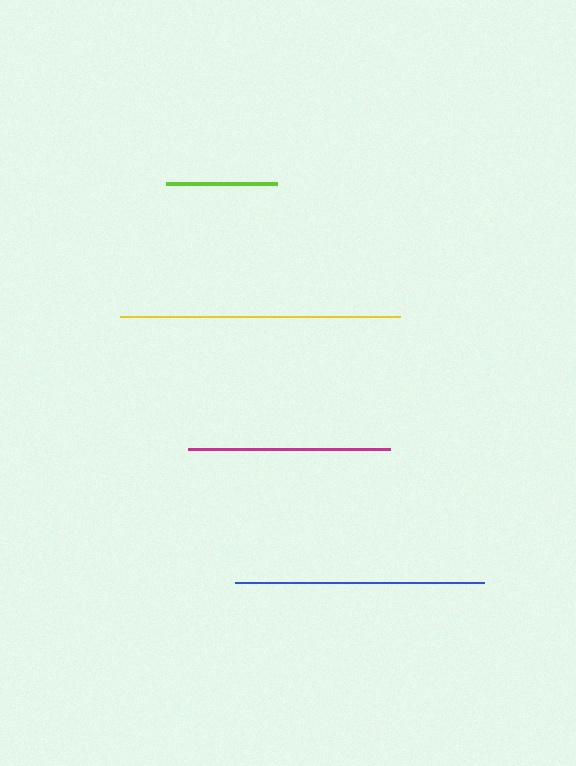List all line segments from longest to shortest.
From longest to shortest: yellow, blue, magenta, lime.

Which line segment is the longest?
The yellow line is the longest at approximately 280 pixels.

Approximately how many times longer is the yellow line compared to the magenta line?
The yellow line is approximately 1.4 times the length of the magenta line.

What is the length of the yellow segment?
The yellow segment is approximately 280 pixels long.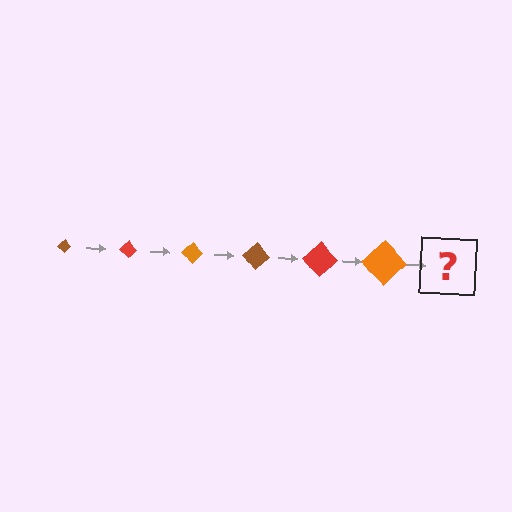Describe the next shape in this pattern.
It should be a brown diamond, larger than the previous one.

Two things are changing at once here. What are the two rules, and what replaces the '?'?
The two rules are that the diamond grows larger each step and the color cycles through brown, red, and orange. The '?' should be a brown diamond, larger than the previous one.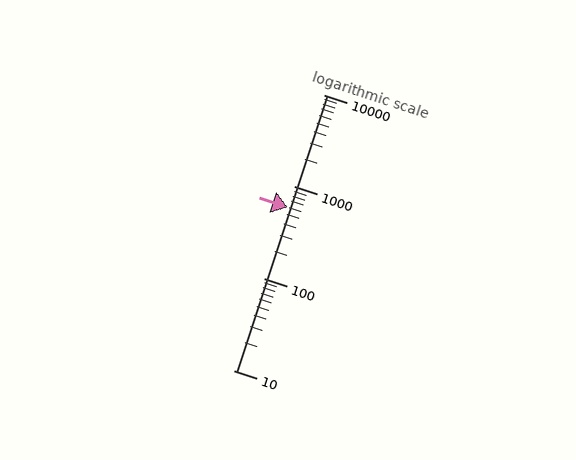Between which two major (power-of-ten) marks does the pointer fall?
The pointer is between 100 and 1000.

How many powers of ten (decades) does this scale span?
The scale spans 3 decades, from 10 to 10000.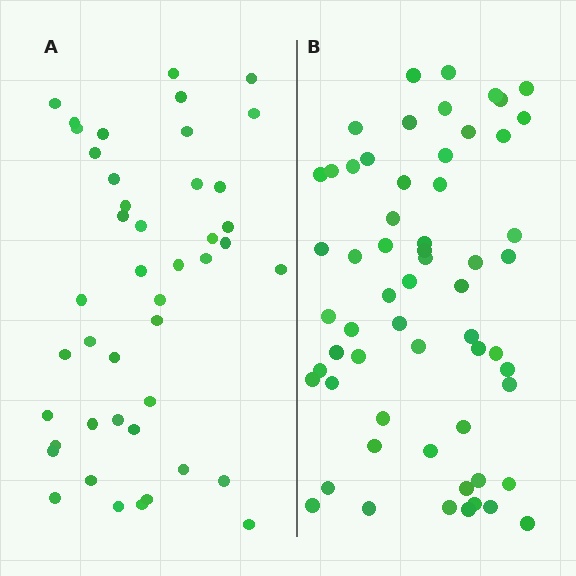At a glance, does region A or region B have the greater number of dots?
Region B (the right region) has more dots.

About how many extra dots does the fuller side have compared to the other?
Region B has approximately 15 more dots than region A.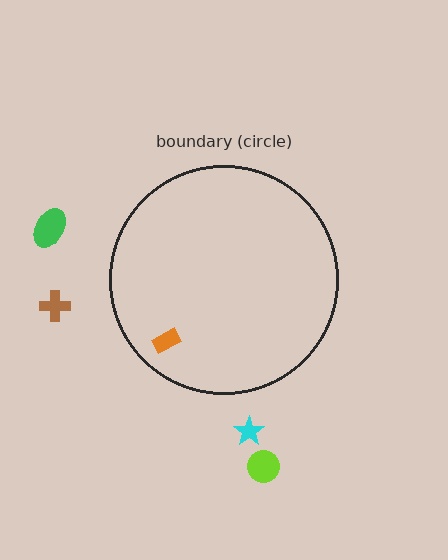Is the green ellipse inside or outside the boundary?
Outside.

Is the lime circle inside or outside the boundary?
Outside.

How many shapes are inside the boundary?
1 inside, 4 outside.